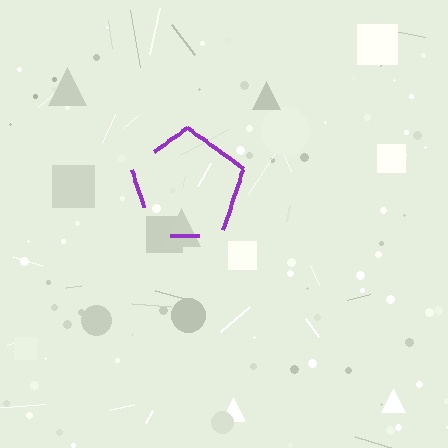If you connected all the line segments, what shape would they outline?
They would outline a pentagon.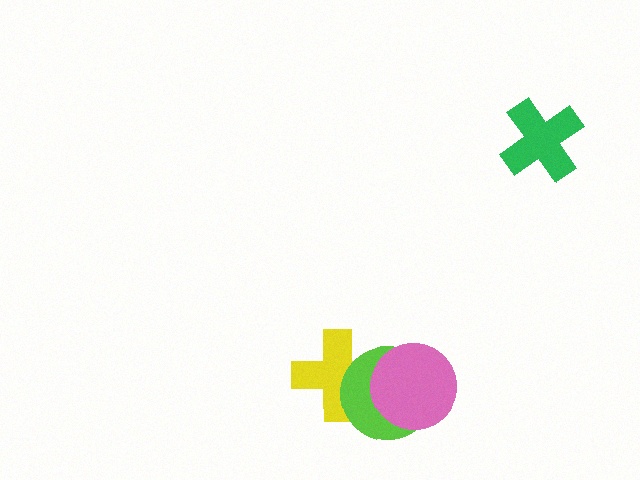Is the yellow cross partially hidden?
Yes, it is partially covered by another shape.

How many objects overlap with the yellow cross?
2 objects overlap with the yellow cross.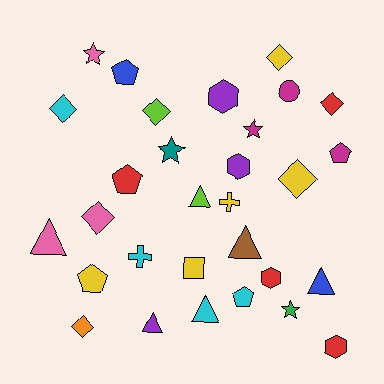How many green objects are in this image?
There is 1 green object.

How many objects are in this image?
There are 30 objects.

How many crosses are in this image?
There are 2 crosses.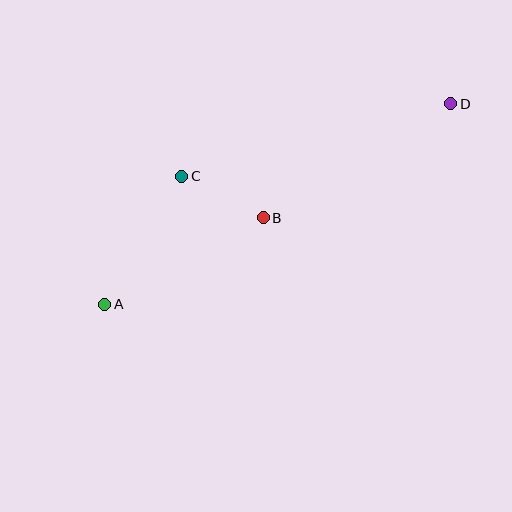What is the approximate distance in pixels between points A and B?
The distance between A and B is approximately 180 pixels.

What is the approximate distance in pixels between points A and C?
The distance between A and C is approximately 149 pixels.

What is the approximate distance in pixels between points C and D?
The distance between C and D is approximately 278 pixels.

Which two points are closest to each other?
Points B and C are closest to each other.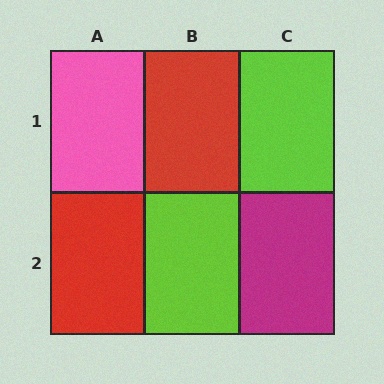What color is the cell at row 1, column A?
Pink.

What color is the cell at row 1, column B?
Red.